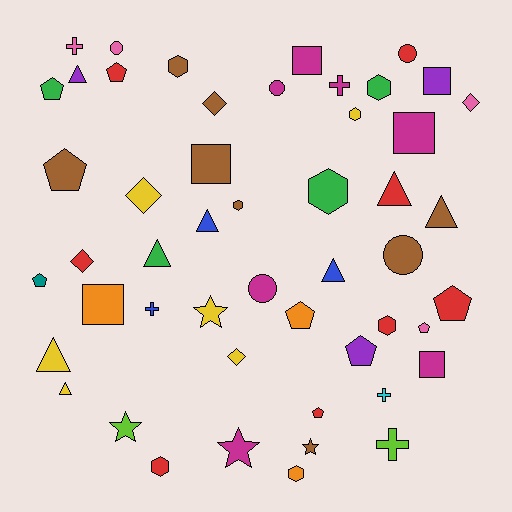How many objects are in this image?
There are 50 objects.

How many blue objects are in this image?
There are 3 blue objects.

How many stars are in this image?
There are 4 stars.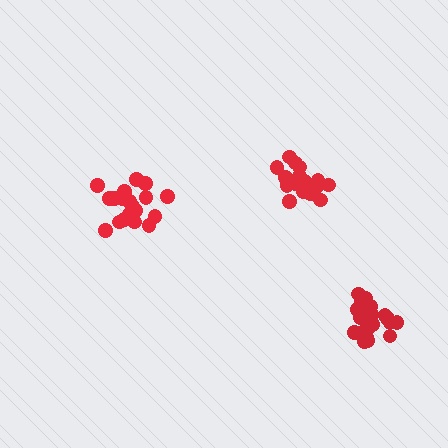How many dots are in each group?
Group 1: 21 dots, Group 2: 17 dots, Group 3: 19 dots (57 total).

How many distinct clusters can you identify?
There are 3 distinct clusters.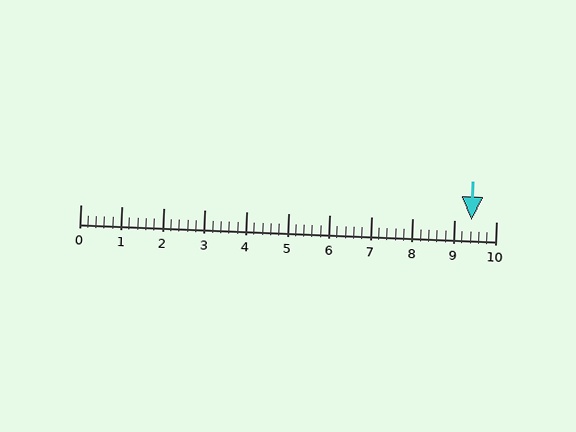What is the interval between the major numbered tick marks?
The major tick marks are spaced 1 units apart.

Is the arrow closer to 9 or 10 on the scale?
The arrow is closer to 9.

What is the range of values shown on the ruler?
The ruler shows values from 0 to 10.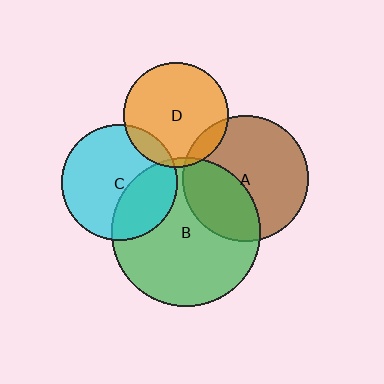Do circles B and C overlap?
Yes.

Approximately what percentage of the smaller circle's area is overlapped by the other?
Approximately 35%.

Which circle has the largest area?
Circle B (green).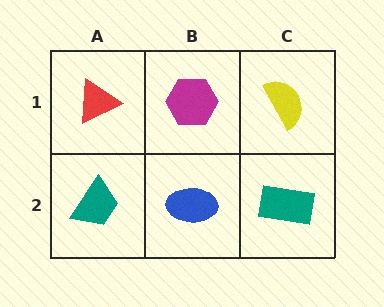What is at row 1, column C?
A yellow semicircle.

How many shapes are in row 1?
3 shapes.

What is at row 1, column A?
A red triangle.